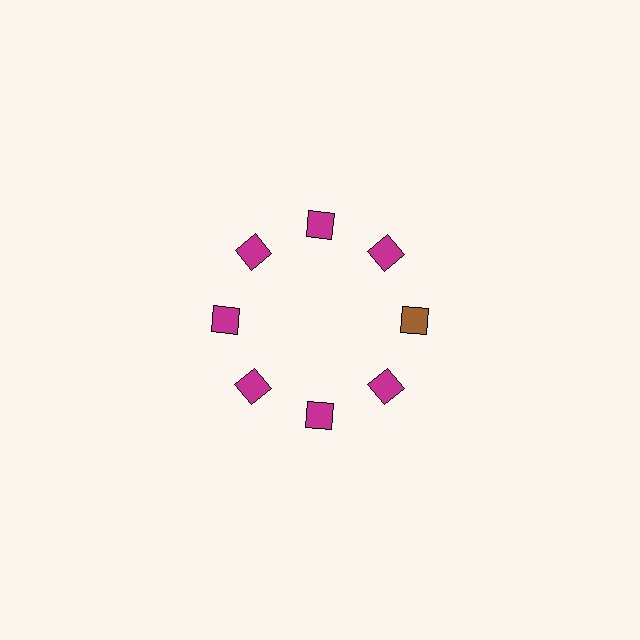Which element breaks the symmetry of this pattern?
The brown diamond at roughly the 3 o'clock position breaks the symmetry. All other shapes are magenta diamonds.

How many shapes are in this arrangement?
There are 8 shapes arranged in a ring pattern.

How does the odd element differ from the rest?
It has a different color: brown instead of magenta.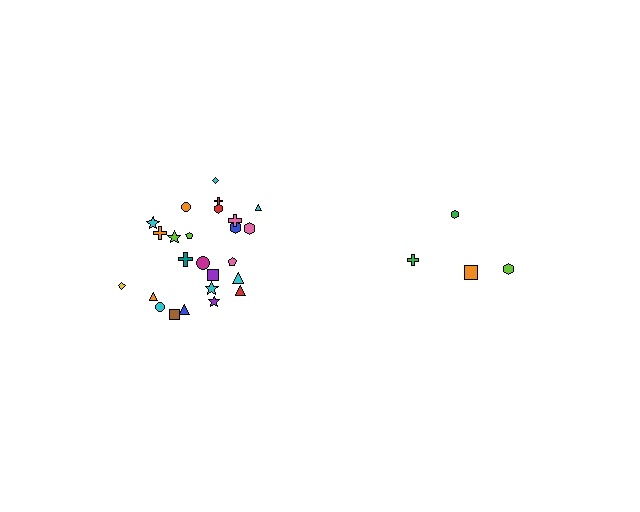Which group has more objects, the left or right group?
The left group.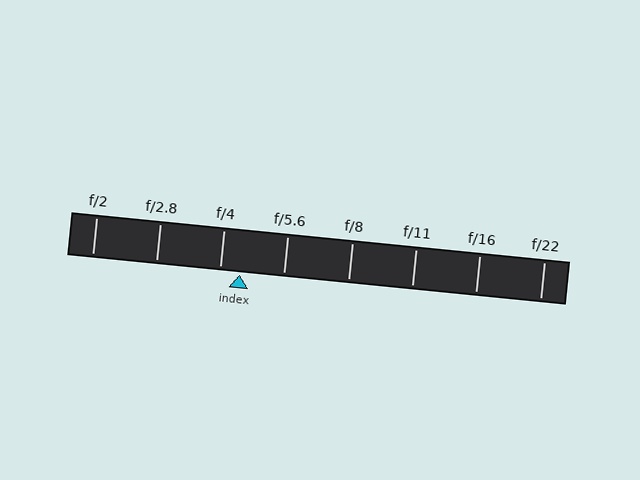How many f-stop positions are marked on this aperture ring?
There are 8 f-stop positions marked.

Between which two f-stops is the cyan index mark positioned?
The index mark is between f/4 and f/5.6.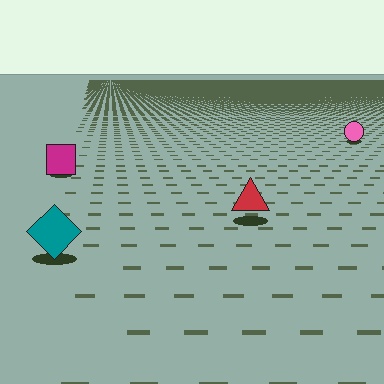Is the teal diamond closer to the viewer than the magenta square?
Yes. The teal diamond is closer — you can tell from the texture gradient: the ground texture is coarser near it.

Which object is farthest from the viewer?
The pink circle is farthest from the viewer. It appears smaller and the ground texture around it is denser.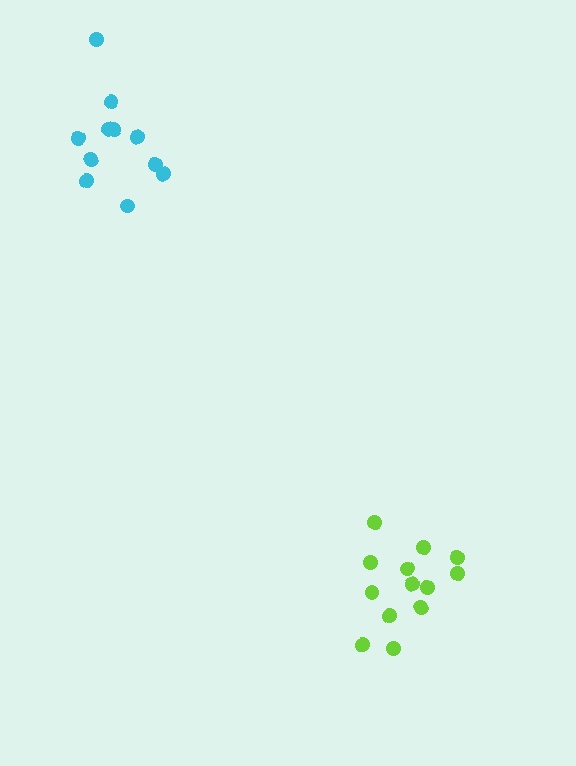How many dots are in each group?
Group 1: 13 dots, Group 2: 11 dots (24 total).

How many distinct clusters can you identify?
There are 2 distinct clusters.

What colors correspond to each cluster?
The clusters are colored: lime, cyan.